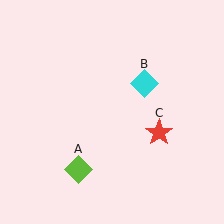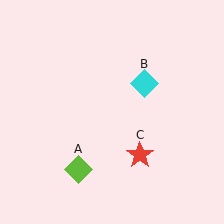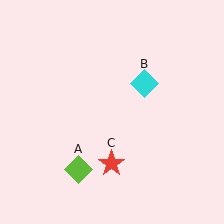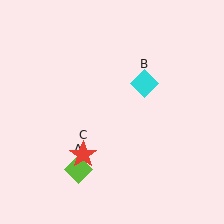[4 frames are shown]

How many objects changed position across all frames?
1 object changed position: red star (object C).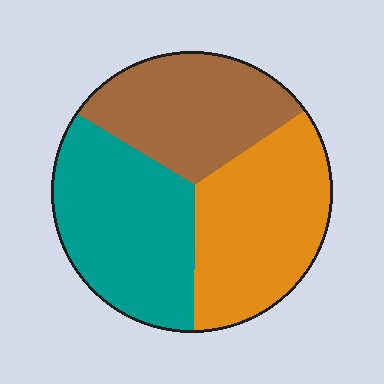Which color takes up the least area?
Brown, at roughly 30%.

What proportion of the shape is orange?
Orange takes up between a third and a half of the shape.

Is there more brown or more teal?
Teal.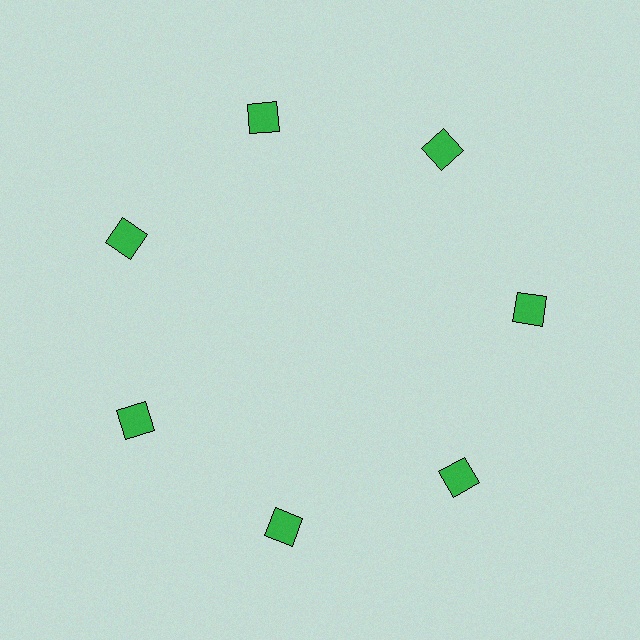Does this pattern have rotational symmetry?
Yes, this pattern has 7-fold rotational symmetry. It looks the same after rotating 51 degrees around the center.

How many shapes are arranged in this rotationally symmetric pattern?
There are 7 shapes, arranged in 7 groups of 1.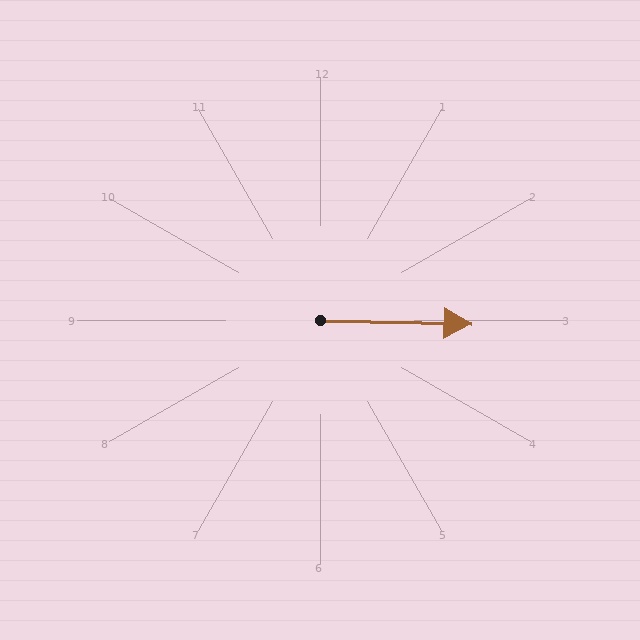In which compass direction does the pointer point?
East.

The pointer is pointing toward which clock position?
Roughly 3 o'clock.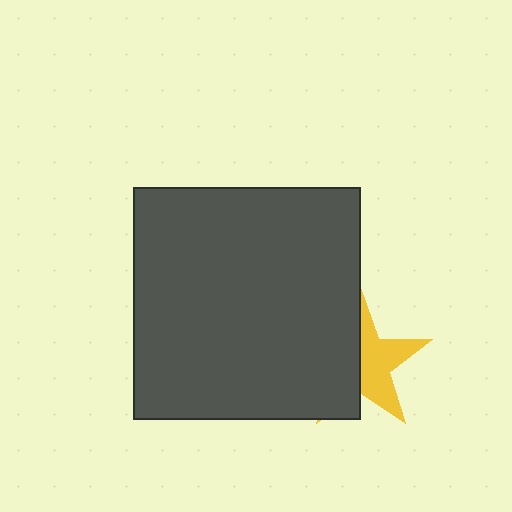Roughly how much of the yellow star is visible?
About half of it is visible (roughly 49%).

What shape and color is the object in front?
The object in front is a dark gray rectangle.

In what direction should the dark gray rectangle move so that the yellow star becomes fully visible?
The dark gray rectangle should move left. That is the shortest direction to clear the overlap and leave the yellow star fully visible.